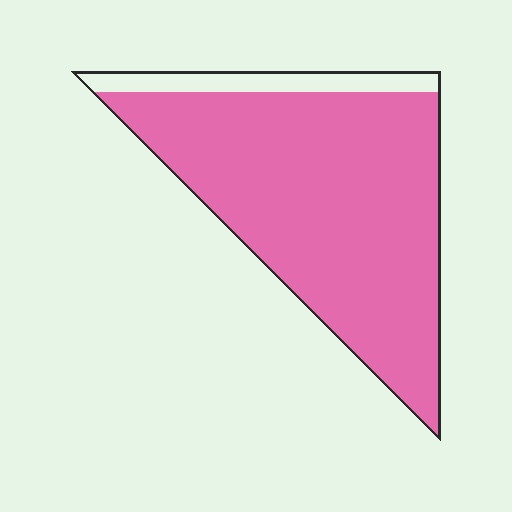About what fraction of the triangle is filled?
About nine tenths (9/10).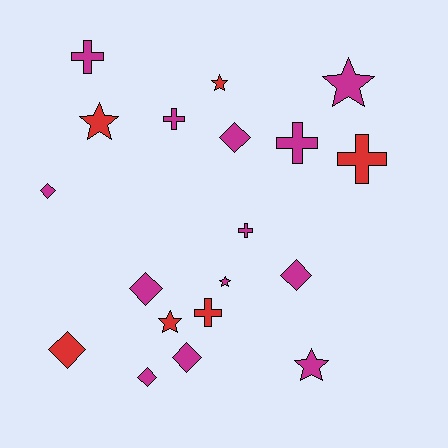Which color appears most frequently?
Magenta, with 13 objects.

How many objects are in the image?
There are 19 objects.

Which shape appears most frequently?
Diamond, with 7 objects.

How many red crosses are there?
There are 2 red crosses.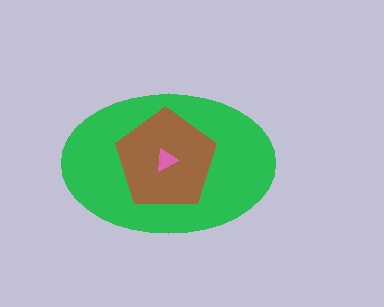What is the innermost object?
The pink triangle.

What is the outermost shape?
The green ellipse.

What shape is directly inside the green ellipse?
The brown pentagon.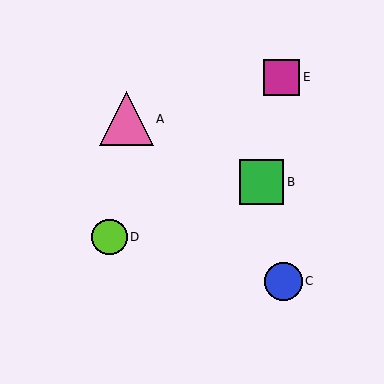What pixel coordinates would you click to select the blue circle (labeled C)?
Click at (283, 281) to select the blue circle C.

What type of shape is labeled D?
Shape D is a lime circle.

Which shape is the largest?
The pink triangle (labeled A) is the largest.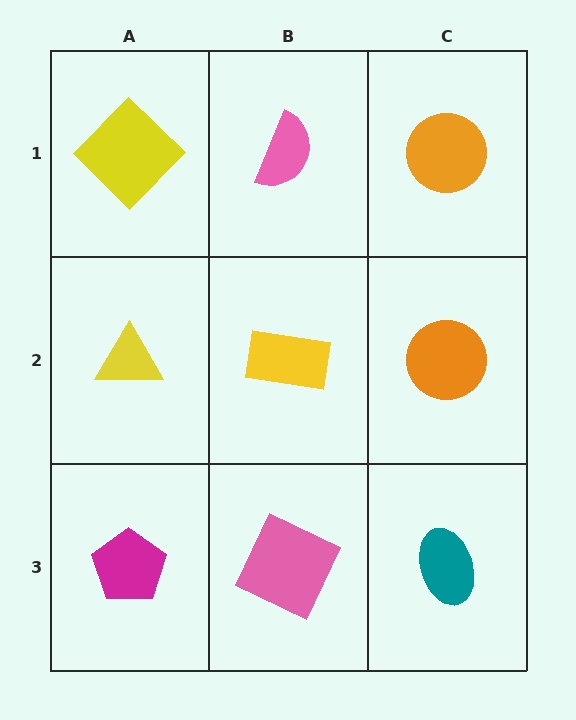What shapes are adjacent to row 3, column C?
An orange circle (row 2, column C), a pink square (row 3, column B).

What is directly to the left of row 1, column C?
A pink semicircle.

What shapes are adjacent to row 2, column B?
A pink semicircle (row 1, column B), a pink square (row 3, column B), a yellow triangle (row 2, column A), an orange circle (row 2, column C).